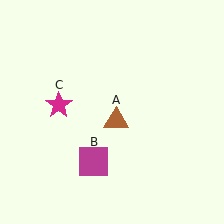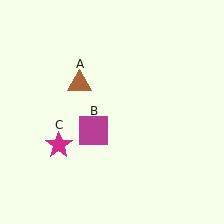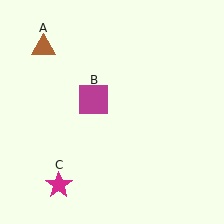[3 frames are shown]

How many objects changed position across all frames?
3 objects changed position: brown triangle (object A), magenta square (object B), magenta star (object C).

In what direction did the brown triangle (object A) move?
The brown triangle (object A) moved up and to the left.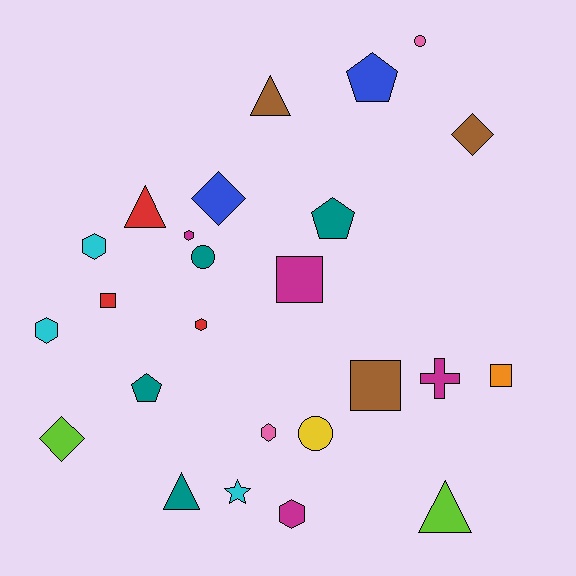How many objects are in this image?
There are 25 objects.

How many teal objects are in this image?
There are 4 teal objects.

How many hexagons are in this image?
There are 6 hexagons.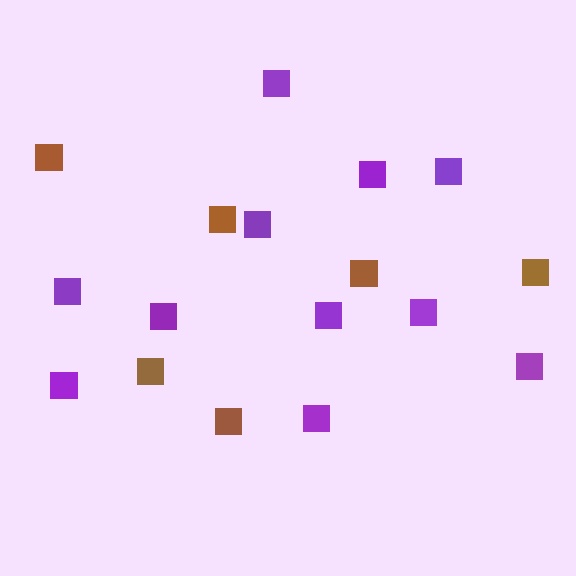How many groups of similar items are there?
There are 2 groups: one group of brown squares (6) and one group of purple squares (11).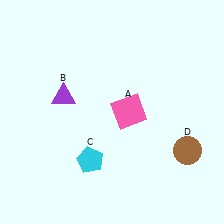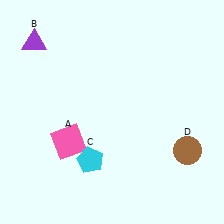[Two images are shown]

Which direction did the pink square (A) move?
The pink square (A) moved left.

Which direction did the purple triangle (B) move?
The purple triangle (B) moved up.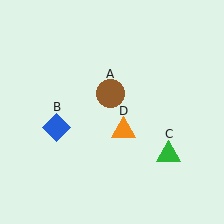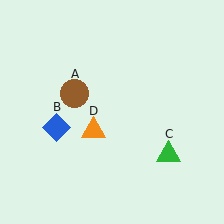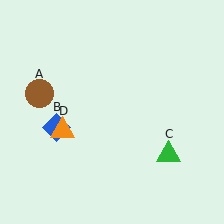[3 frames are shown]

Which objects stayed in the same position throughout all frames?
Blue diamond (object B) and green triangle (object C) remained stationary.